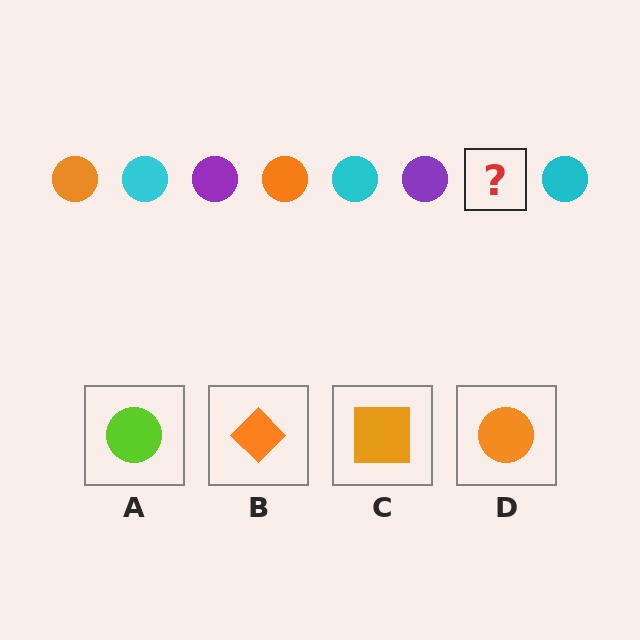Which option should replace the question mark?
Option D.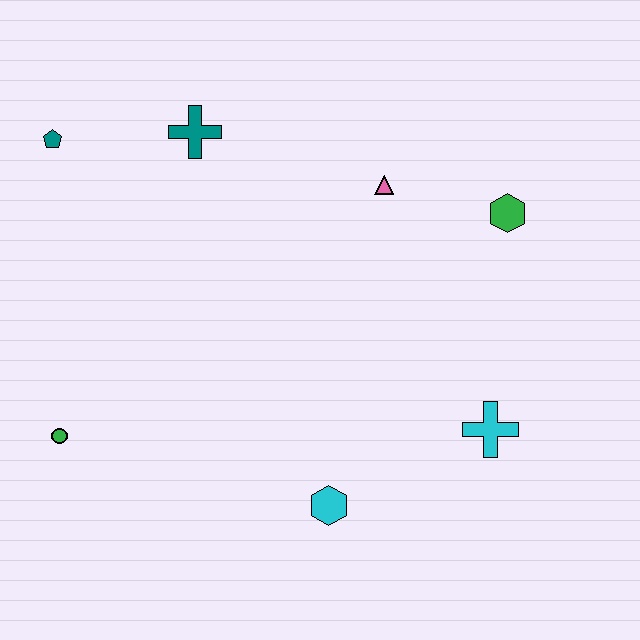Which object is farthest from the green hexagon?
The green circle is farthest from the green hexagon.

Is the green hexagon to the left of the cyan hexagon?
No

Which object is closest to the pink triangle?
The green hexagon is closest to the pink triangle.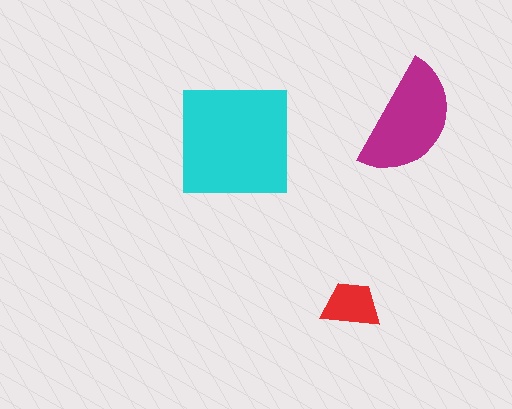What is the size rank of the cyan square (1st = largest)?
1st.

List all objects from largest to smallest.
The cyan square, the magenta semicircle, the red trapezoid.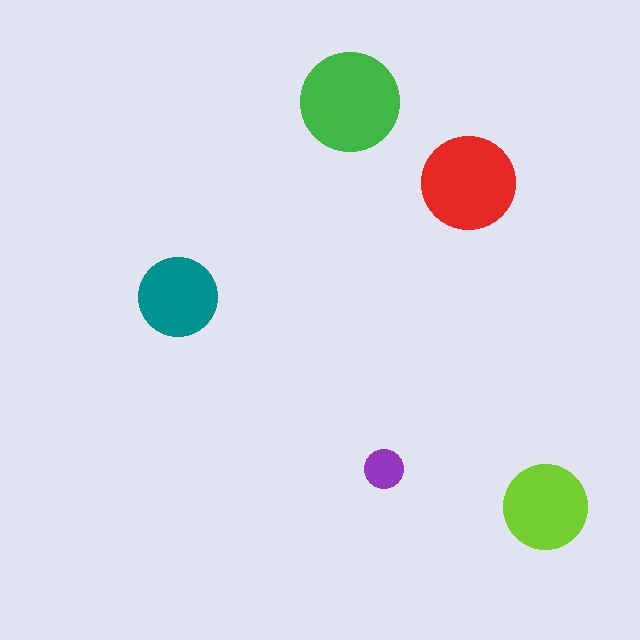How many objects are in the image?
There are 5 objects in the image.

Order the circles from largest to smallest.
the green one, the red one, the lime one, the teal one, the purple one.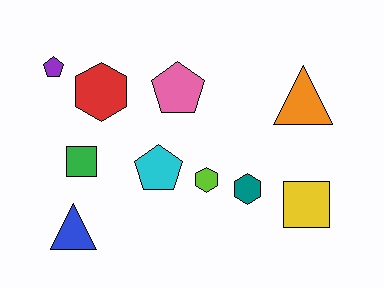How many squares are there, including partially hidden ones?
There are 2 squares.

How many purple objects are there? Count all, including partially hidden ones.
There is 1 purple object.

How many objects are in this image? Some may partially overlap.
There are 10 objects.